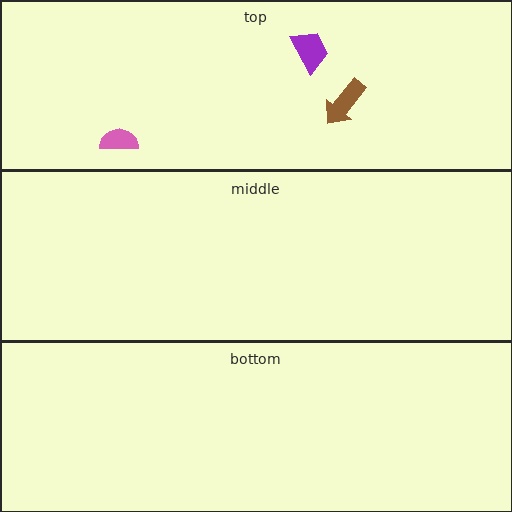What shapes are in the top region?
The brown arrow, the purple trapezoid, the pink semicircle.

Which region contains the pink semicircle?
The top region.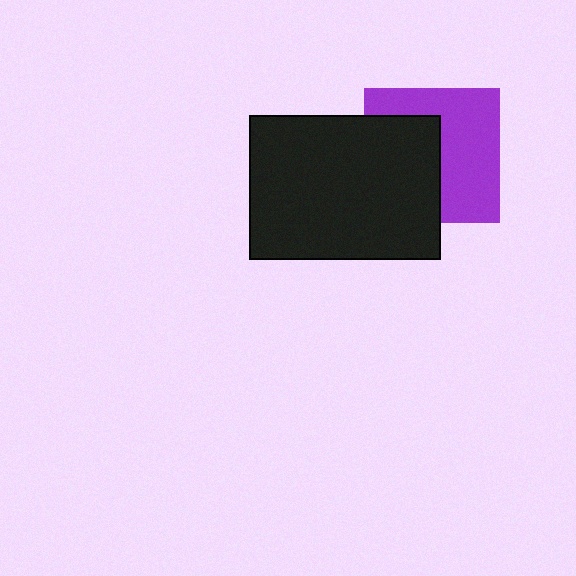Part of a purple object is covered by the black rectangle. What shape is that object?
It is a square.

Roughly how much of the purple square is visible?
About half of it is visible (roughly 54%).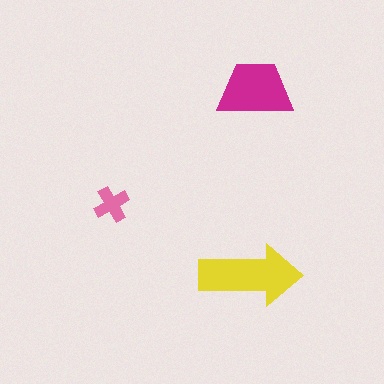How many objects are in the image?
There are 3 objects in the image.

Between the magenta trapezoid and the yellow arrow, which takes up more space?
The yellow arrow.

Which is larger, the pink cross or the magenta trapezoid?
The magenta trapezoid.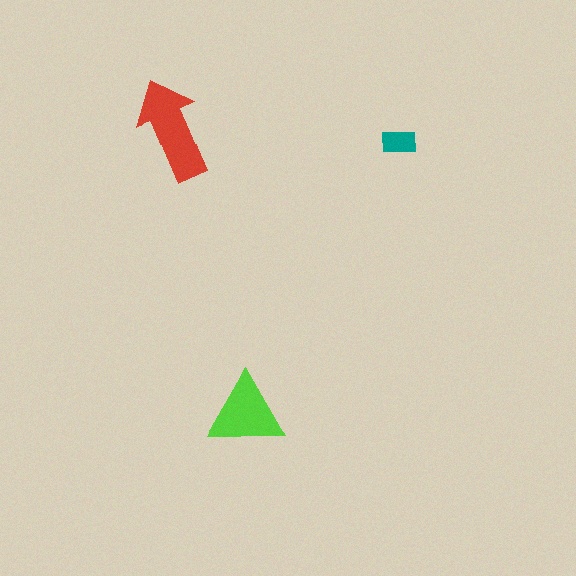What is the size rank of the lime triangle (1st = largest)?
2nd.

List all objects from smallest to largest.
The teal rectangle, the lime triangle, the red arrow.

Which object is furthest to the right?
The teal rectangle is rightmost.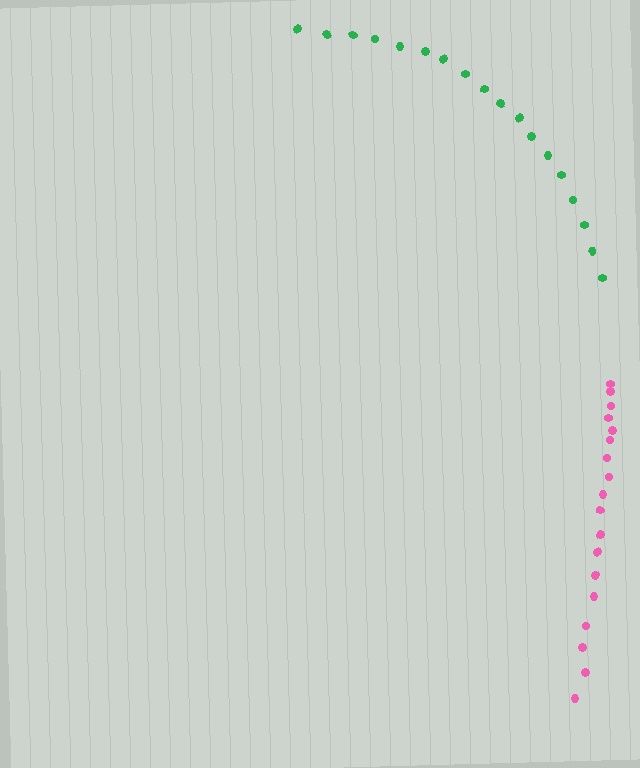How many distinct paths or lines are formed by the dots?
There are 2 distinct paths.